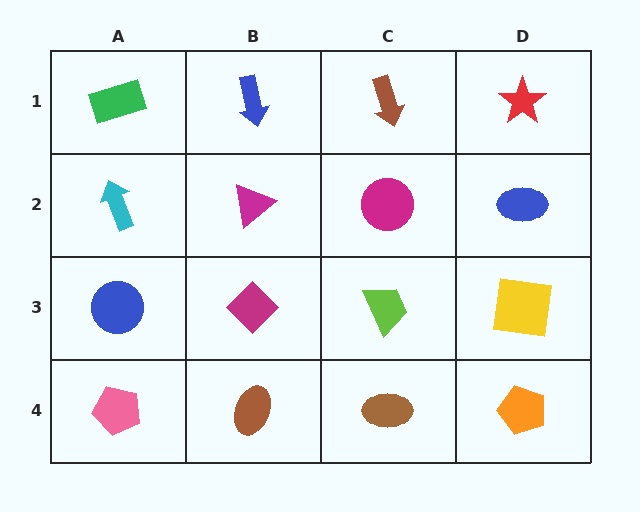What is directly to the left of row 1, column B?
A green rectangle.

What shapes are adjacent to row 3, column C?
A magenta circle (row 2, column C), a brown ellipse (row 4, column C), a magenta diamond (row 3, column B), a yellow square (row 3, column D).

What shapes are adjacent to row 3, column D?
A blue ellipse (row 2, column D), an orange pentagon (row 4, column D), a lime trapezoid (row 3, column C).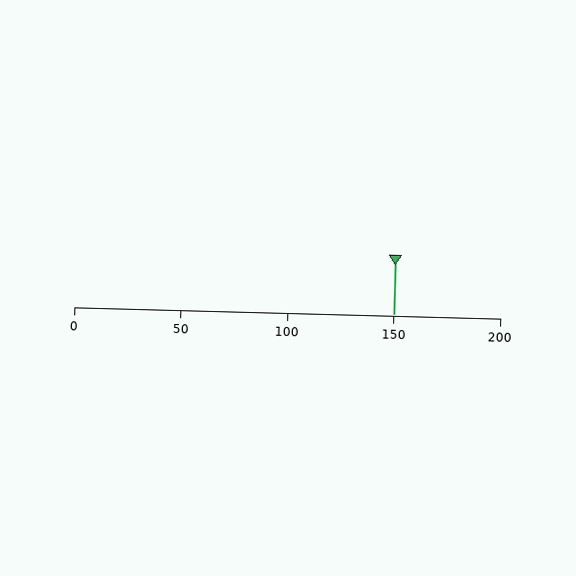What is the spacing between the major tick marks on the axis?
The major ticks are spaced 50 apart.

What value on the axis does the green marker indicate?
The marker indicates approximately 150.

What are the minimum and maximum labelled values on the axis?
The axis runs from 0 to 200.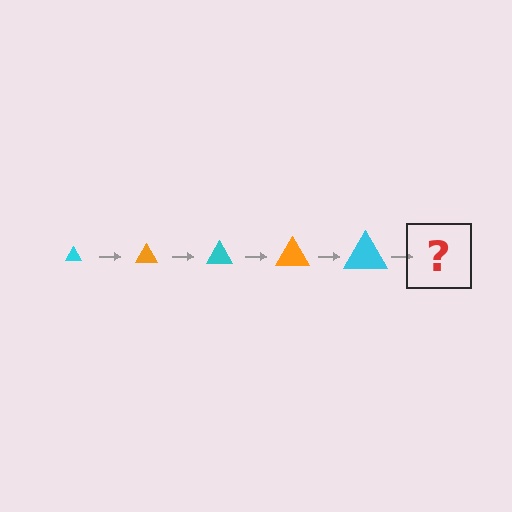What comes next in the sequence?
The next element should be an orange triangle, larger than the previous one.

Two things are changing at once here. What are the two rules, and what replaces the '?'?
The two rules are that the triangle grows larger each step and the color cycles through cyan and orange. The '?' should be an orange triangle, larger than the previous one.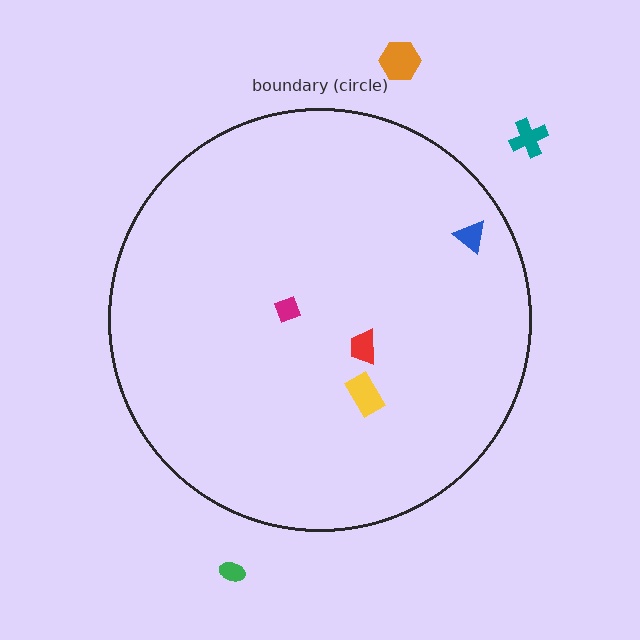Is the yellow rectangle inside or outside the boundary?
Inside.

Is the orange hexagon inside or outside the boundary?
Outside.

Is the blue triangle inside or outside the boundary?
Inside.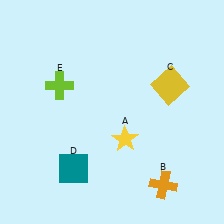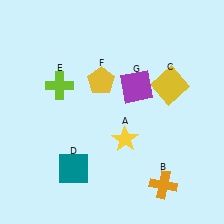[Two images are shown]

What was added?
A yellow pentagon (F), a purple square (G) were added in Image 2.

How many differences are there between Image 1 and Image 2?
There are 2 differences between the two images.